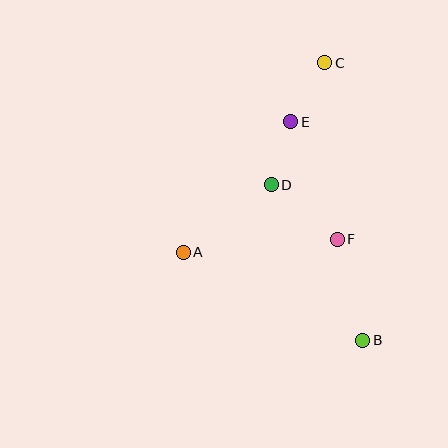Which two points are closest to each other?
Points D and E are closest to each other.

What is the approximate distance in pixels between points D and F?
The distance between D and F is approximately 86 pixels.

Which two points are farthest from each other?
Points B and C are farthest from each other.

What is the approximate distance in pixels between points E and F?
The distance between E and F is approximately 127 pixels.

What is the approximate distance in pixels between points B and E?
The distance between B and E is approximately 230 pixels.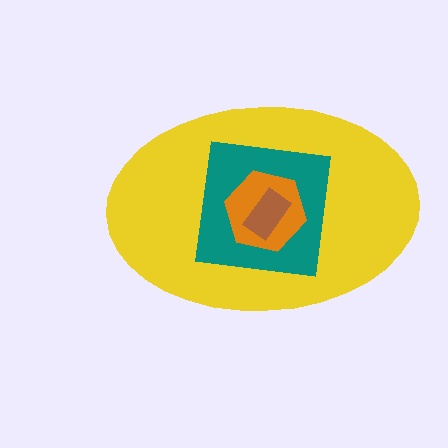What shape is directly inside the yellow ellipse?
The teal square.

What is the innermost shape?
The brown rectangle.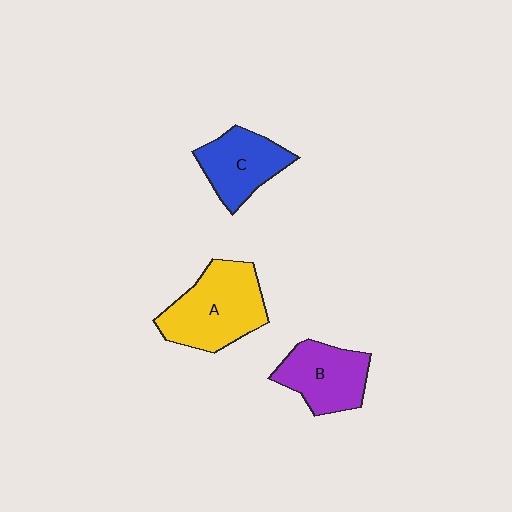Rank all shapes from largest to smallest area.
From largest to smallest: A (yellow), B (purple), C (blue).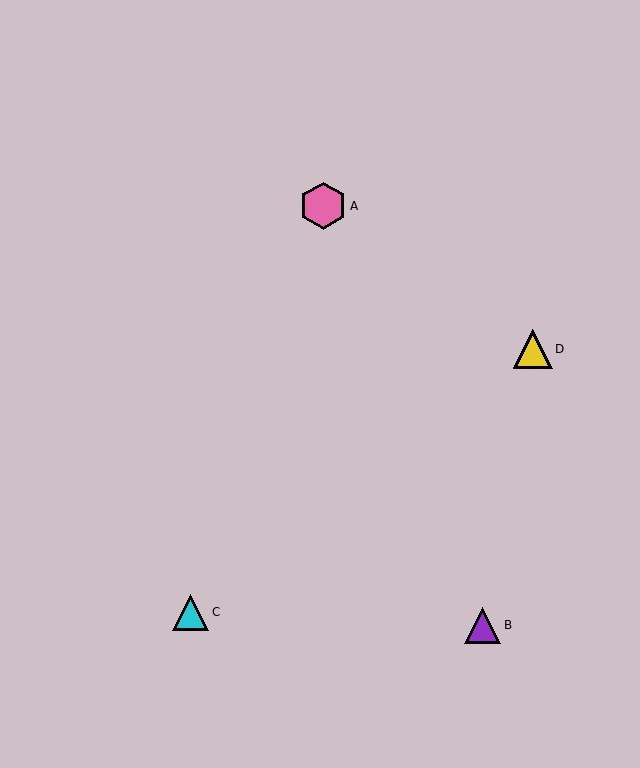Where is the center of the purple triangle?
The center of the purple triangle is at (483, 625).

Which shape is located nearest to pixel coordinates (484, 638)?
The purple triangle (labeled B) at (483, 625) is nearest to that location.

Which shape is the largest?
The pink hexagon (labeled A) is the largest.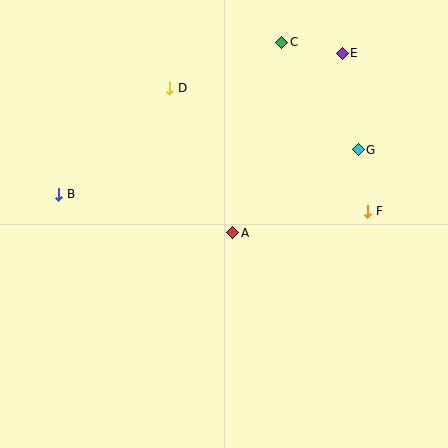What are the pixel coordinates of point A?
Point A is at (233, 233).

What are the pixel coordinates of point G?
Point G is at (358, 150).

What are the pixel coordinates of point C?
Point C is at (282, 42).